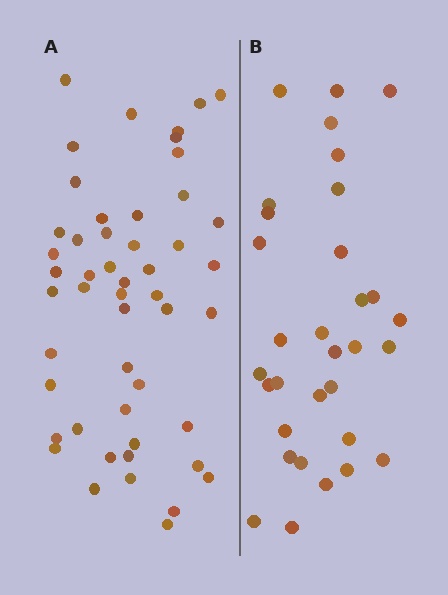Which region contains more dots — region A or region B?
Region A (the left region) has more dots.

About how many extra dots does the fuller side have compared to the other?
Region A has approximately 20 more dots than region B.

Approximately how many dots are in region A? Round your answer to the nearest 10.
About 50 dots.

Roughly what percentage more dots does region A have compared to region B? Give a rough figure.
About 55% more.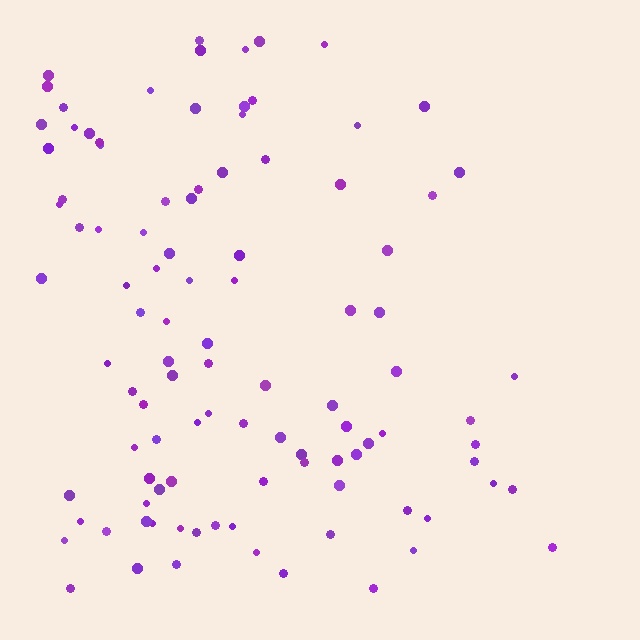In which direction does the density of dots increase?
From right to left, with the left side densest.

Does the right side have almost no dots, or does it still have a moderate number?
Still a moderate number, just noticeably fewer than the left.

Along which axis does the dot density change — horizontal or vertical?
Horizontal.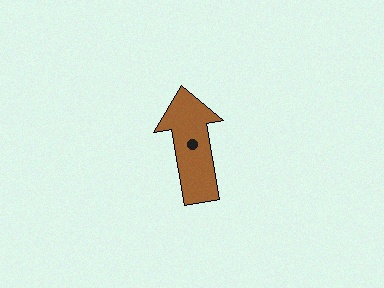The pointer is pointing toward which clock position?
Roughly 12 o'clock.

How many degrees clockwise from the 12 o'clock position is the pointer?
Approximately 350 degrees.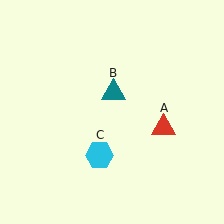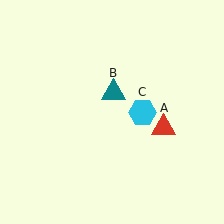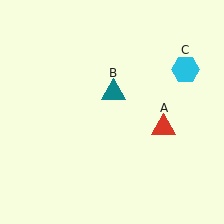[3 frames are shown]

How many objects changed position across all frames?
1 object changed position: cyan hexagon (object C).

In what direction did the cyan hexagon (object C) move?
The cyan hexagon (object C) moved up and to the right.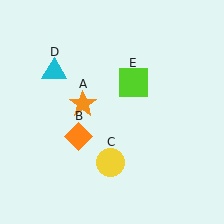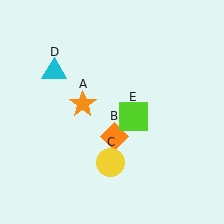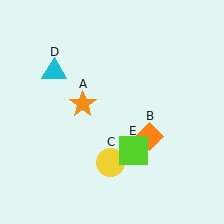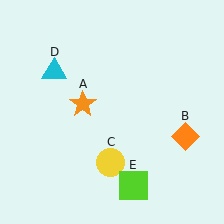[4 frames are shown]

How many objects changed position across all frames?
2 objects changed position: orange diamond (object B), lime square (object E).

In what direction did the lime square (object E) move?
The lime square (object E) moved down.